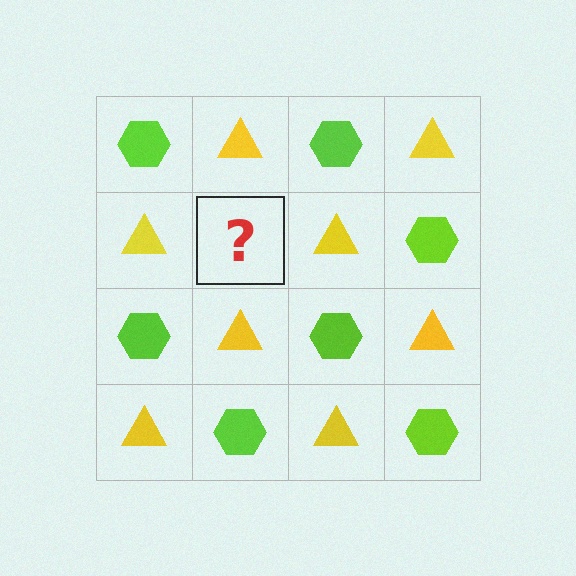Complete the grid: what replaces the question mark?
The question mark should be replaced with a lime hexagon.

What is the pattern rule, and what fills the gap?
The rule is that it alternates lime hexagon and yellow triangle in a checkerboard pattern. The gap should be filled with a lime hexagon.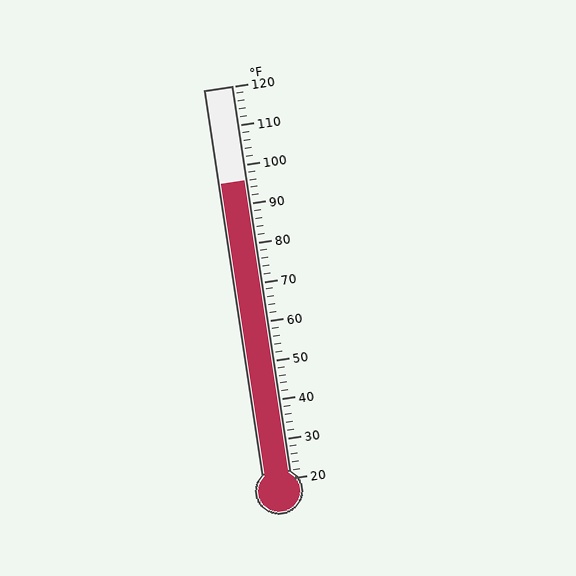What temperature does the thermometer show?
The thermometer shows approximately 96°F.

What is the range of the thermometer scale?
The thermometer scale ranges from 20°F to 120°F.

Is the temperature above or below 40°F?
The temperature is above 40°F.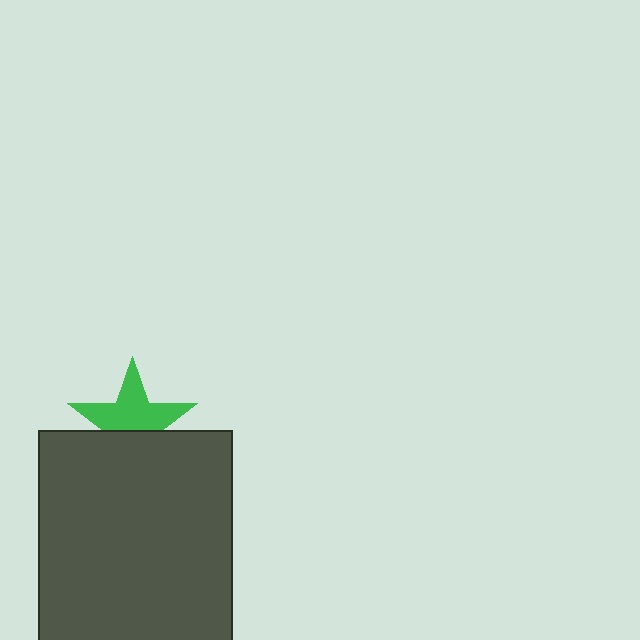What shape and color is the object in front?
The object in front is a dark gray rectangle.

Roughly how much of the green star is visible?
About half of it is visible (roughly 60%).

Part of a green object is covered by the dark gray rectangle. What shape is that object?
It is a star.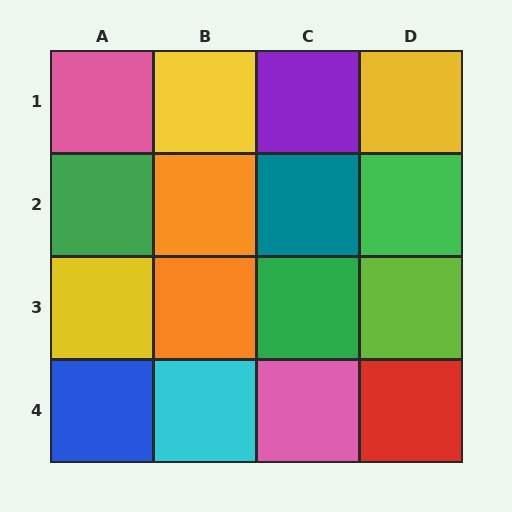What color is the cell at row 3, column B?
Orange.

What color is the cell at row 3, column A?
Yellow.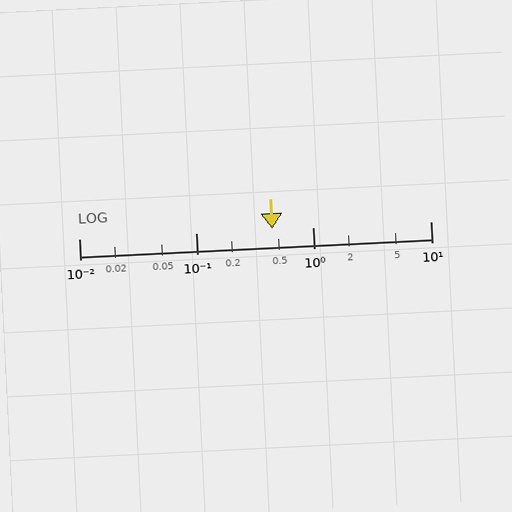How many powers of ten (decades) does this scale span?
The scale spans 3 decades, from 0.01 to 10.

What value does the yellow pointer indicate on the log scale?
The pointer indicates approximately 0.45.